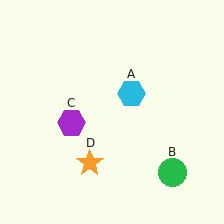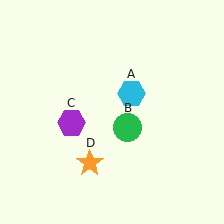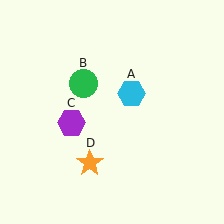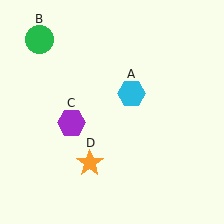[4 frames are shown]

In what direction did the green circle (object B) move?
The green circle (object B) moved up and to the left.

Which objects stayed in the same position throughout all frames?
Cyan hexagon (object A) and purple hexagon (object C) and orange star (object D) remained stationary.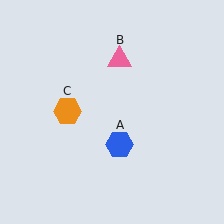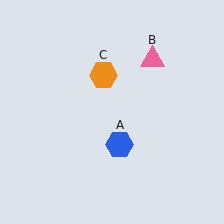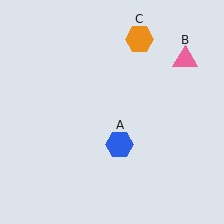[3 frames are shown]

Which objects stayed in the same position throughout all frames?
Blue hexagon (object A) remained stationary.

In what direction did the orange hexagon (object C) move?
The orange hexagon (object C) moved up and to the right.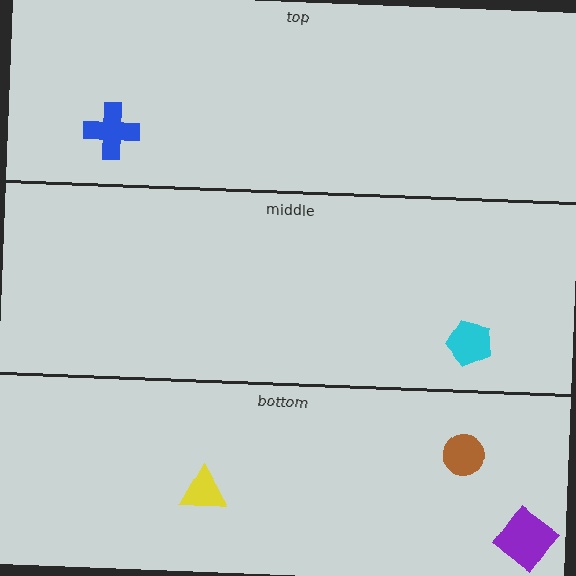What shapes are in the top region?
The blue cross.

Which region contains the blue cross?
The top region.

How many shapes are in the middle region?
1.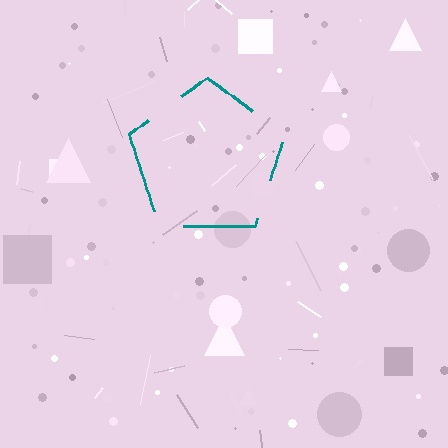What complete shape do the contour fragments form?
The contour fragments form a pentagon.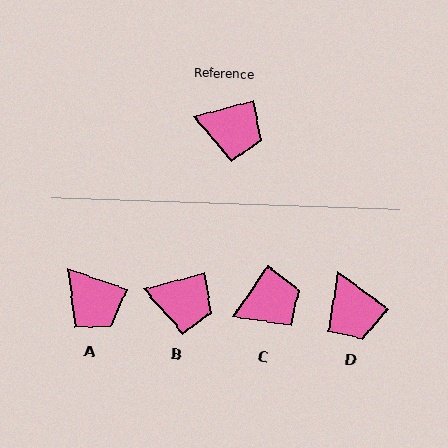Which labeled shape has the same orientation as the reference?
B.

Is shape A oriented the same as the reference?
No, it is off by about 34 degrees.